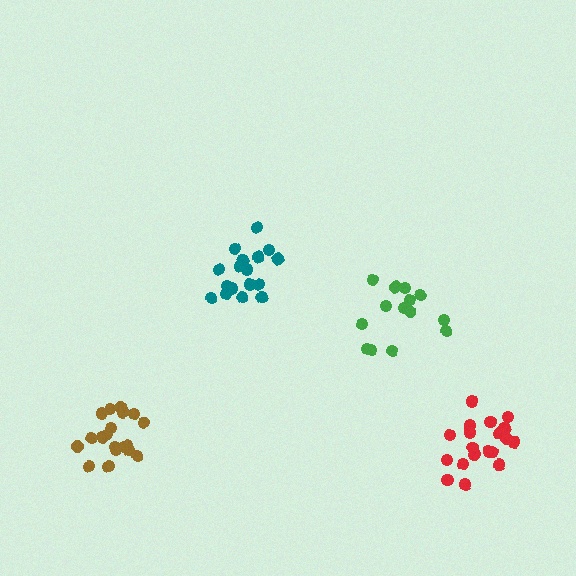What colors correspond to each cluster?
The clusters are colored: red, green, brown, teal.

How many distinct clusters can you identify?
There are 4 distinct clusters.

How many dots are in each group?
Group 1: 19 dots, Group 2: 14 dots, Group 3: 19 dots, Group 4: 17 dots (69 total).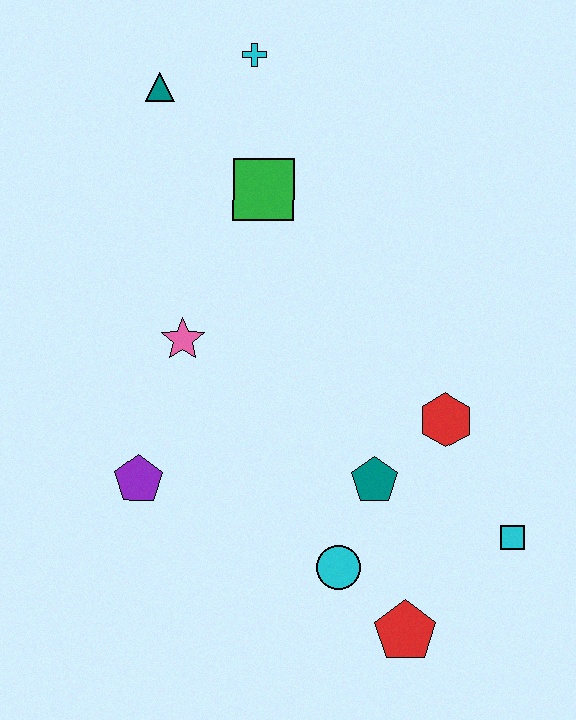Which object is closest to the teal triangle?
The cyan cross is closest to the teal triangle.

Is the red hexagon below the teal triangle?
Yes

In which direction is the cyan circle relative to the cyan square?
The cyan circle is to the left of the cyan square.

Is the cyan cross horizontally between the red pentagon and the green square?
No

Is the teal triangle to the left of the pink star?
Yes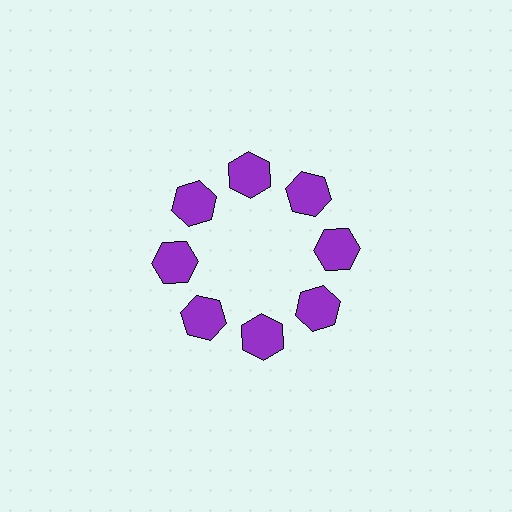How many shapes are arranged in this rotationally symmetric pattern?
There are 8 shapes, arranged in 8 groups of 1.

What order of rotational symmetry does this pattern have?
This pattern has 8-fold rotational symmetry.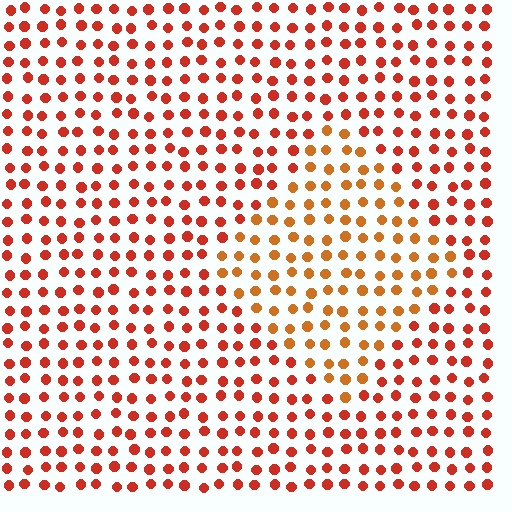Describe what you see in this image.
The image is filled with small red elements in a uniform arrangement. A diamond-shaped region is visible where the elements are tinted to a slightly different hue, forming a subtle color boundary.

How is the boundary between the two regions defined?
The boundary is defined purely by a slight shift in hue (about 24 degrees). Spacing, size, and orientation are identical on both sides.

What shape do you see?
I see a diamond.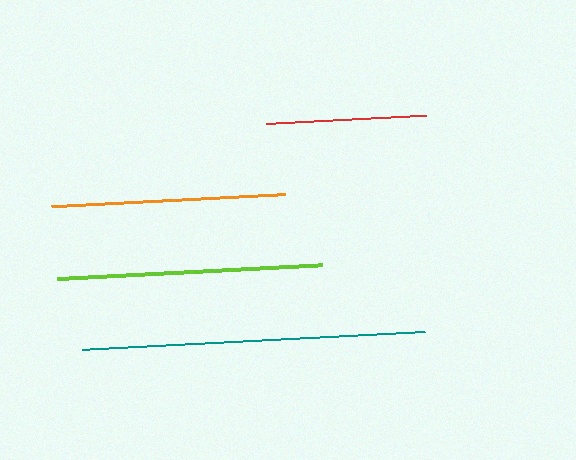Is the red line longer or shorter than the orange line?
The orange line is longer than the red line.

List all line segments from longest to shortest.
From longest to shortest: teal, lime, orange, red.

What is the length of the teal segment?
The teal segment is approximately 343 pixels long.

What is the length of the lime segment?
The lime segment is approximately 265 pixels long.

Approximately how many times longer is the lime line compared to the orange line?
The lime line is approximately 1.1 times the length of the orange line.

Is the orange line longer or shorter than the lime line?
The lime line is longer than the orange line.